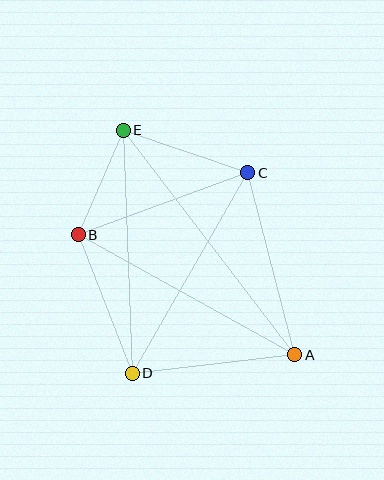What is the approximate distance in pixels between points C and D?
The distance between C and D is approximately 231 pixels.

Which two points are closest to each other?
Points B and E are closest to each other.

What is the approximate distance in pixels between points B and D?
The distance between B and D is approximately 148 pixels.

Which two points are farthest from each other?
Points A and E are farthest from each other.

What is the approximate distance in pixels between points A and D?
The distance between A and D is approximately 163 pixels.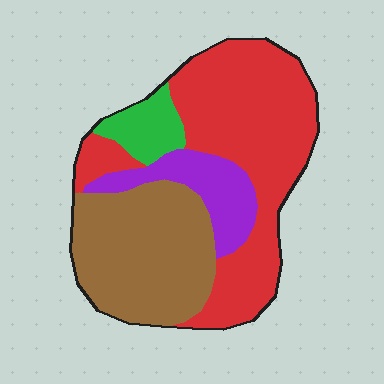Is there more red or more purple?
Red.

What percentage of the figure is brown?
Brown covers 33% of the figure.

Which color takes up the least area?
Green, at roughly 10%.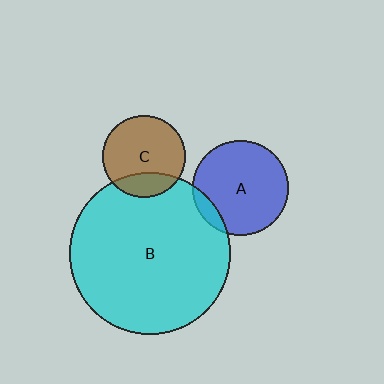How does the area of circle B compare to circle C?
Approximately 3.8 times.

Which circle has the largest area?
Circle B (cyan).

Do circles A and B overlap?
Yes.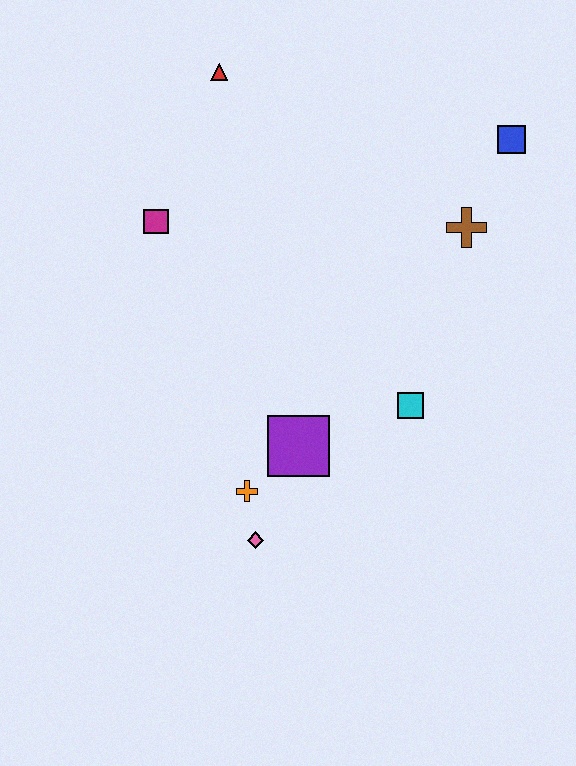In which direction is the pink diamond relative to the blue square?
The pink diamond is below the blue square.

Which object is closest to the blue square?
The brown cross is closest to the blue square.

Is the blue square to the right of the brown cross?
Yes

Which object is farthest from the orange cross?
The blue square is farthest from the orange cross.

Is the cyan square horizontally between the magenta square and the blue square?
Yes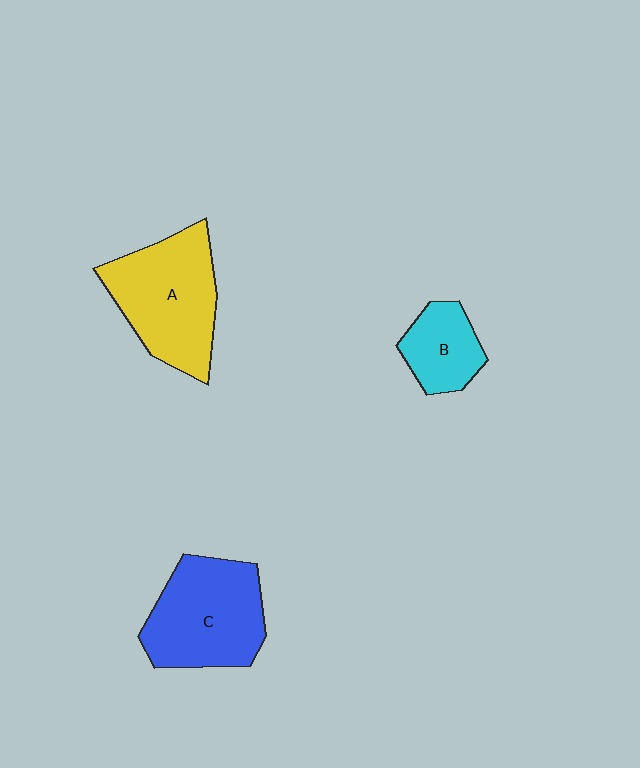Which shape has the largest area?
Shape A (yellow).